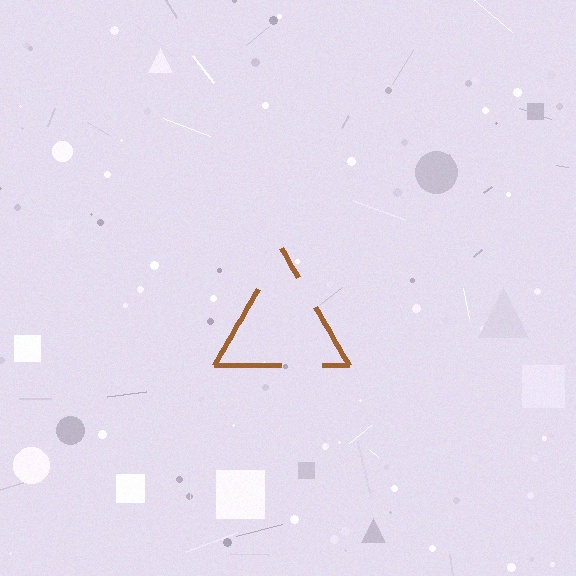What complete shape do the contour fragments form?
The contour fragments form a triangle.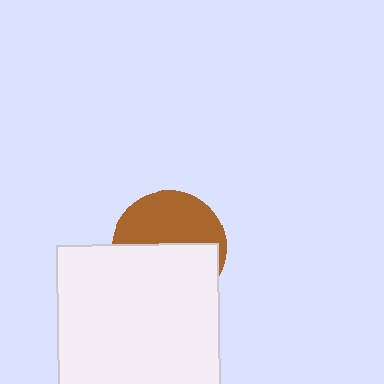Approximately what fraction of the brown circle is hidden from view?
Roughly 52% of the brown circle is hidden behind the white rectangle.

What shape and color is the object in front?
The object in front is a white rectangle.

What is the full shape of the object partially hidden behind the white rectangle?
The partially hidden object is a brown circle.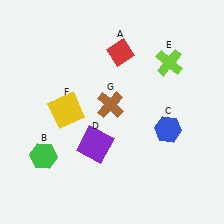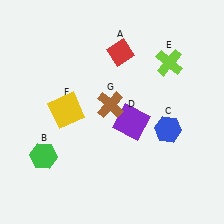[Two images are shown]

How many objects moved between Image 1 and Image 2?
1 object moved between the two images.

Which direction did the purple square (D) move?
The purple square (D) moved right.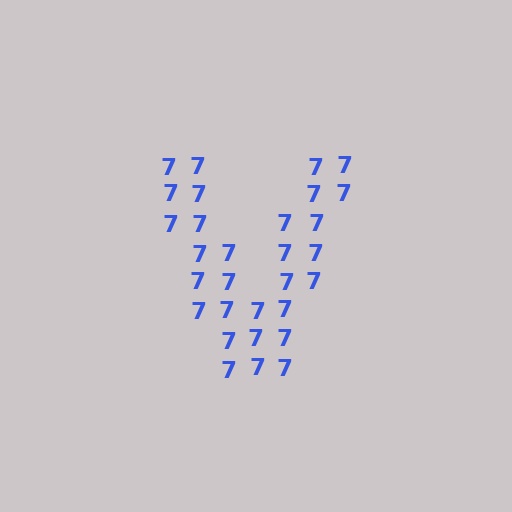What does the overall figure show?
The overall figure shows the letter V.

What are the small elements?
The small elements are digit 7's.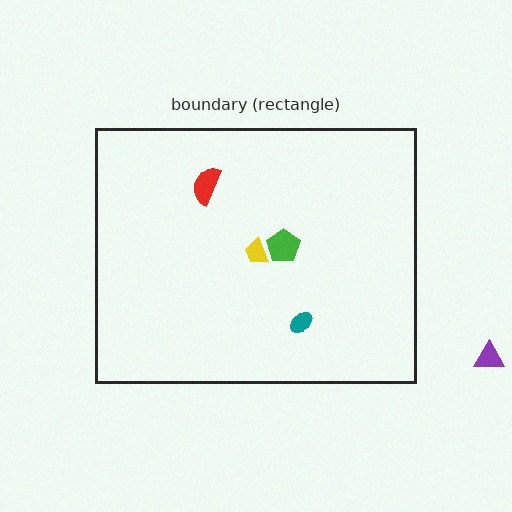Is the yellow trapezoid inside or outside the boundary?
Inside.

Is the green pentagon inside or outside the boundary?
Inside.